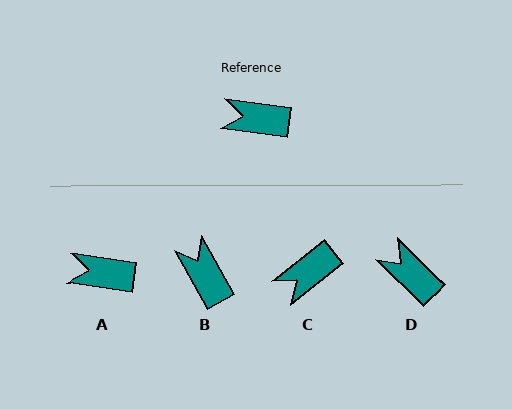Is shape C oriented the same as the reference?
No, it is off by about 47 degrees.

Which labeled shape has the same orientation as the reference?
A.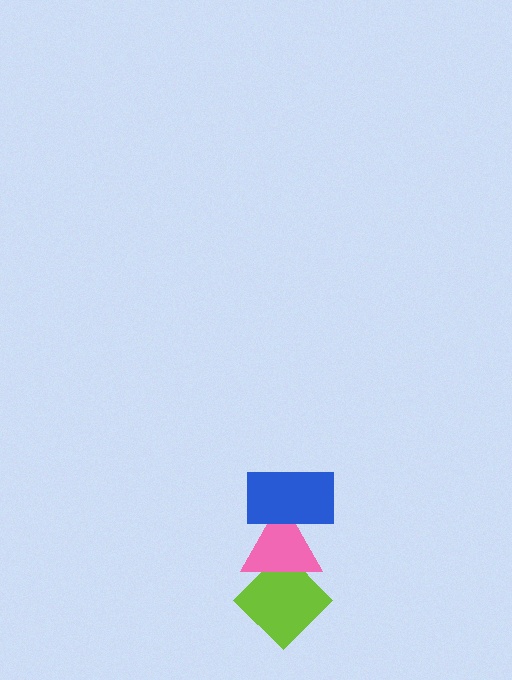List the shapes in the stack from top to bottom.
From top to bottom: the blue rectangle, the pink triangle, the lime diamond.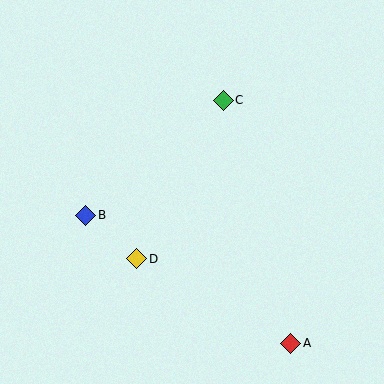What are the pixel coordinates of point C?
Point C is at (223, 100).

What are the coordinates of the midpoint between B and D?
The midpoint between B and D is at (111, 237).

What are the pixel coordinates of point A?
Point A is at (291, 343).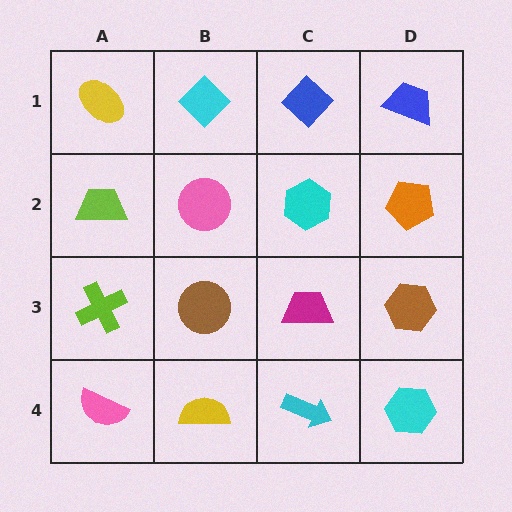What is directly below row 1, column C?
A cyan hexagon.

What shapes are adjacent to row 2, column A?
A yellow ellipse (row 1, column A), a lime cross (row 3, column A), a pink circle (row 2, column B).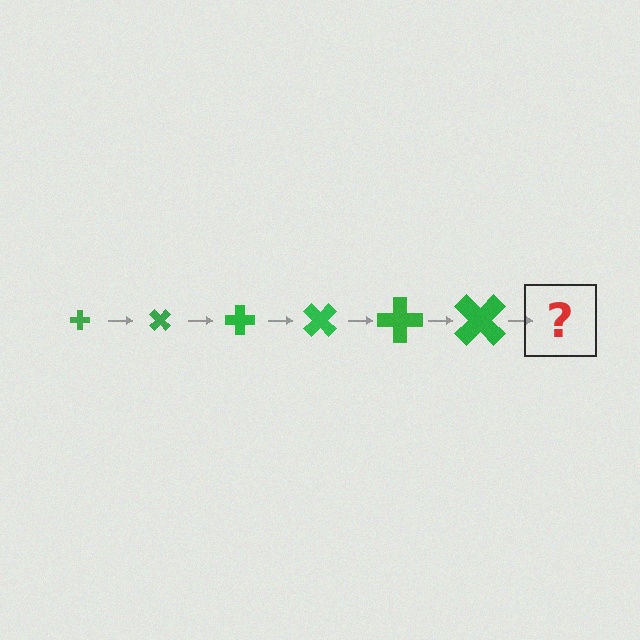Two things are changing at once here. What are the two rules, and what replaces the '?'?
The two rules are that the cross grows larger each step and it rotates 45 degrees each step. The '?' should be a cross, larger than the previous one and rotated 270 degrees from the start.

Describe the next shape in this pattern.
It should be a cross, larger than the previous one and rotated 270 degrees from the start.